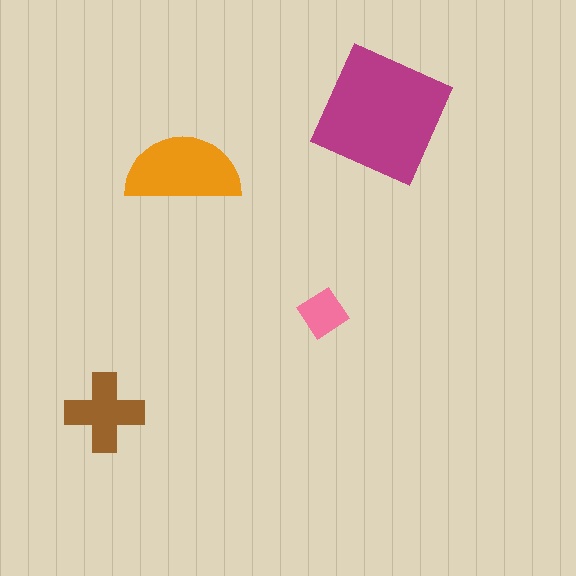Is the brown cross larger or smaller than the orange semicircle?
Smaller.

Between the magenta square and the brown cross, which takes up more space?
The magenta square.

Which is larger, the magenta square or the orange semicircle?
The magenta square.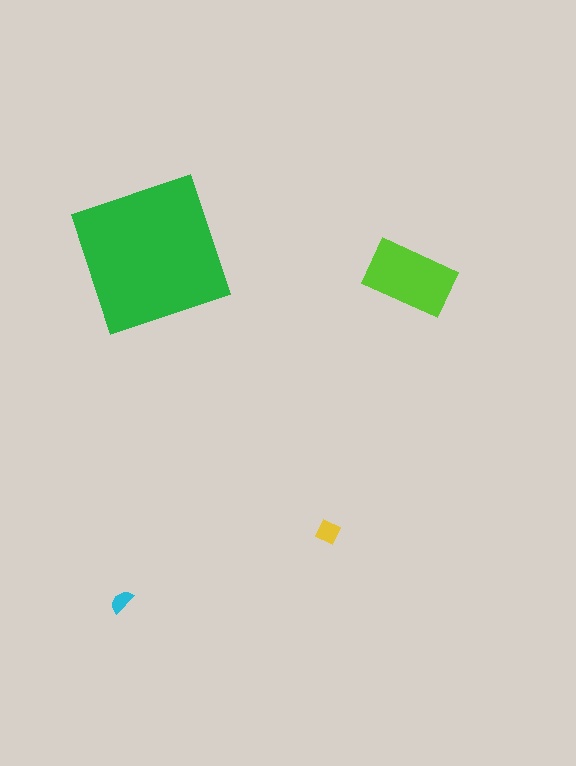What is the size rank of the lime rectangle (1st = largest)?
2nd.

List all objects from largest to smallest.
The green square, the lime rectangle, the yellow diamond, the cyan semicircle.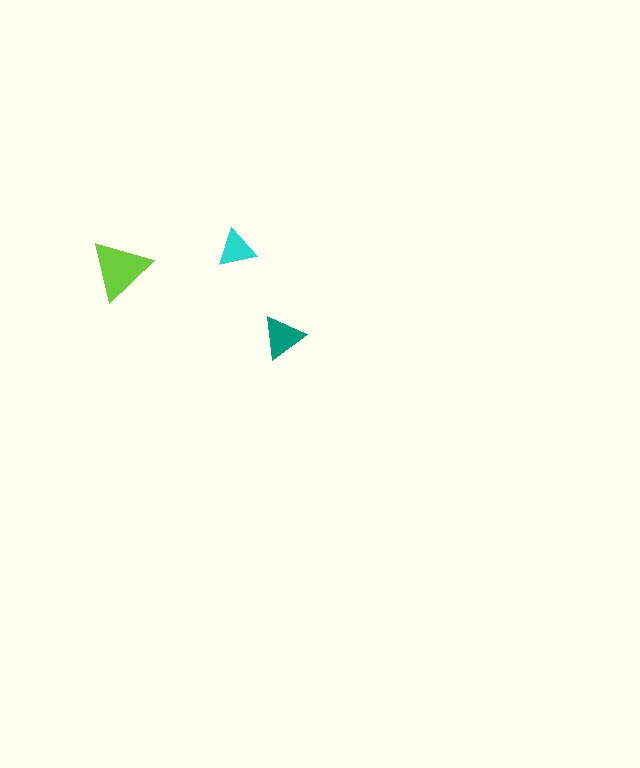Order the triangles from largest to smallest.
the lime one, the teal one, the cyan one.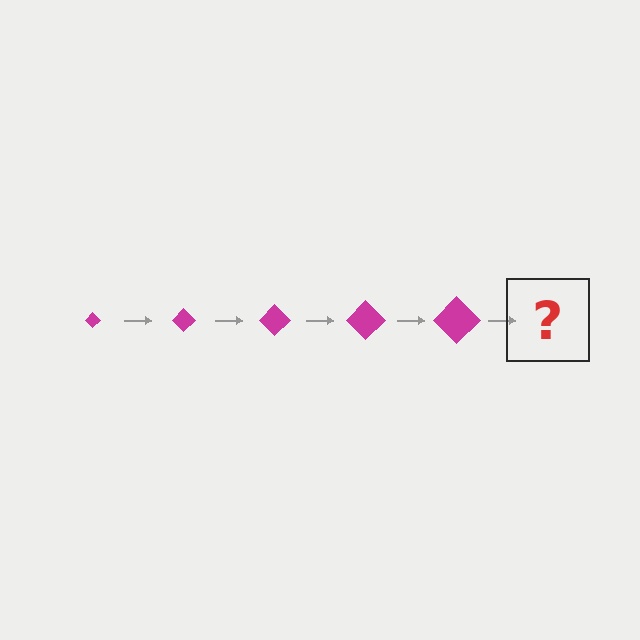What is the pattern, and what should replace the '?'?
The pattern is that the diamond gets progressively larger each step. The '?' should be a magenta diamond, larger than the previous one.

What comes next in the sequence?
The next element should be a magenta diamond, larger than the previous one.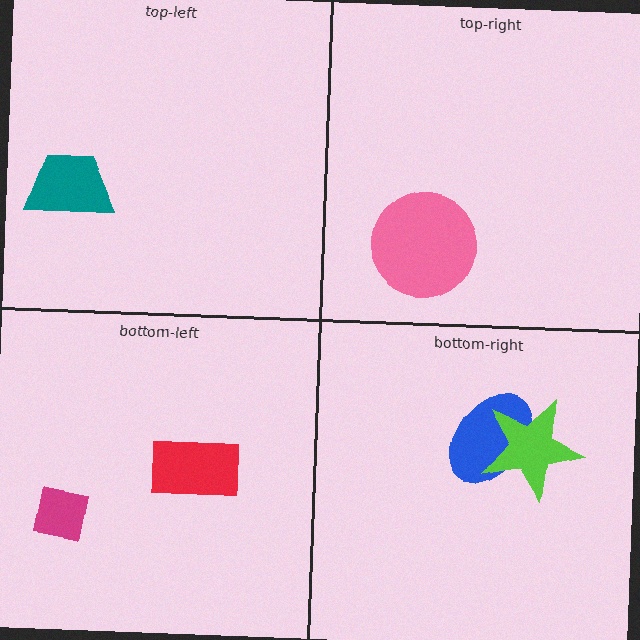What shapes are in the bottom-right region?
The blue ellipse, the lime star.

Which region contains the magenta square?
The bottom-left region.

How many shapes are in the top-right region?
1.